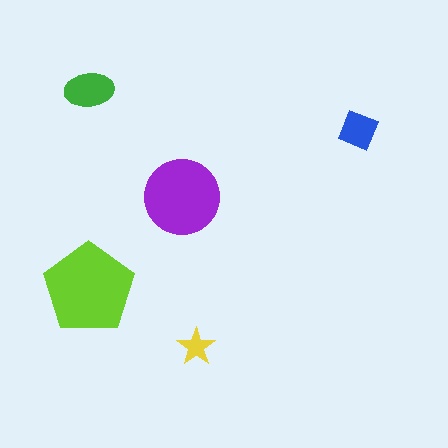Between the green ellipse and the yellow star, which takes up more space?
The green ellipse.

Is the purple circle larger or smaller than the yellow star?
Larger.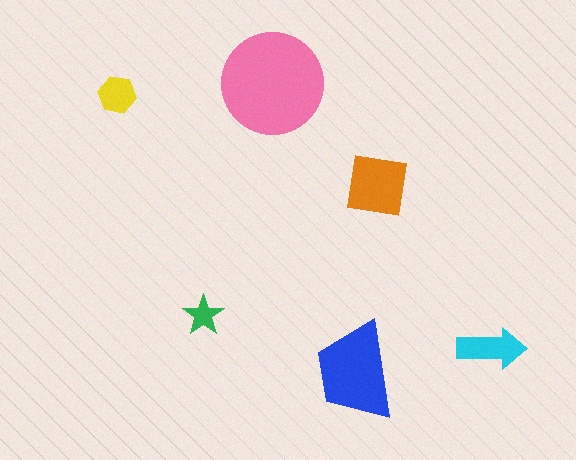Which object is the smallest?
The green star.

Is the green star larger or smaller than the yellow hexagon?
Smaller.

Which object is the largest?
The pink circle.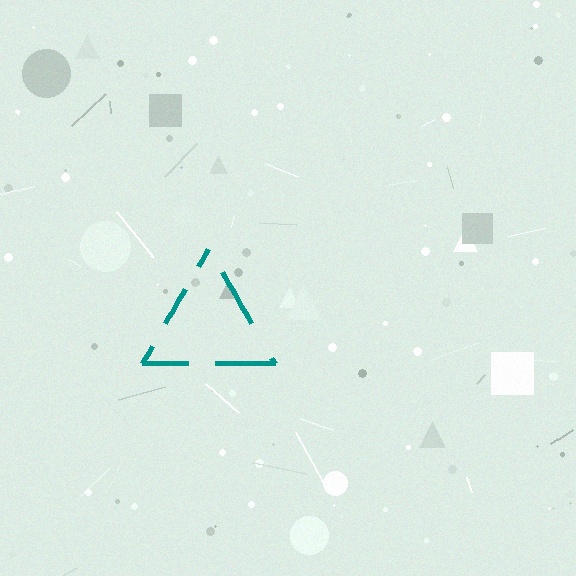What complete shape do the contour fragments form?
The contour fragments form a triangle.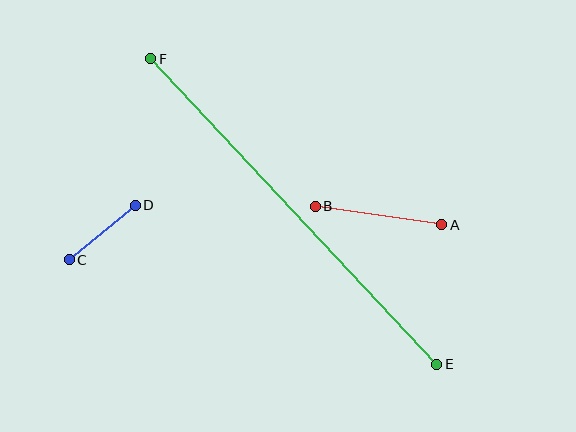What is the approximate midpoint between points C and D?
The midpoint is at approximately (102, 233) pixels.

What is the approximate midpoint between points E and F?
The midpoint is at approximately (294, 211) pixels.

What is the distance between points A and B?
The distance is approximately 127 pixels.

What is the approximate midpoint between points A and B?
The midpoint is at approximately (378, 216) pixels.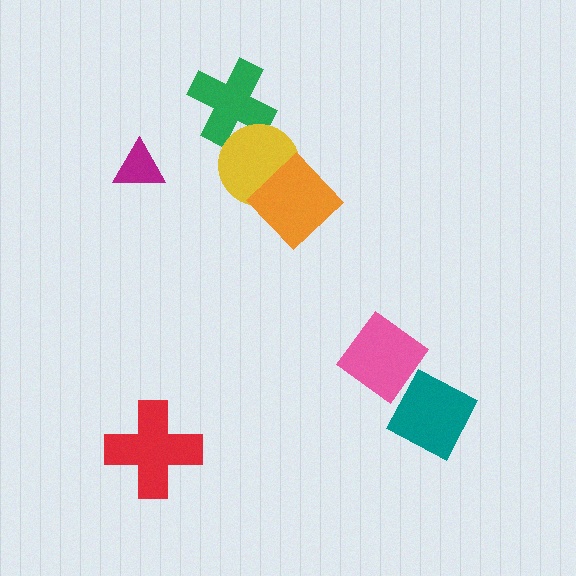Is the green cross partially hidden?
Yes, it is partially covered by another shape.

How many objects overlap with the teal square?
0 objects overlap with the teal square.